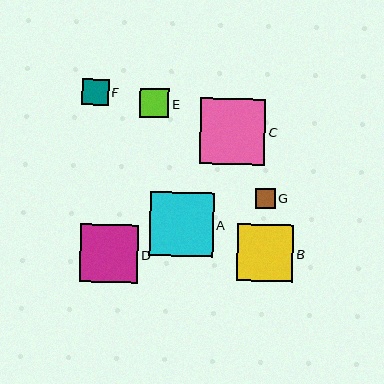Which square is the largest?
Square C is the largest with a size of approximately 65 pixels.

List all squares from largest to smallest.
From largest to smallest: C, A, D, B, E, F, G.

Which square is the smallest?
Square G is the smallest with a size of approximately 20 pixels.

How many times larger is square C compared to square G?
Square C is approximately 3.2 times the size of square G.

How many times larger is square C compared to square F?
Square C is approximately 2.5 times the size of square F.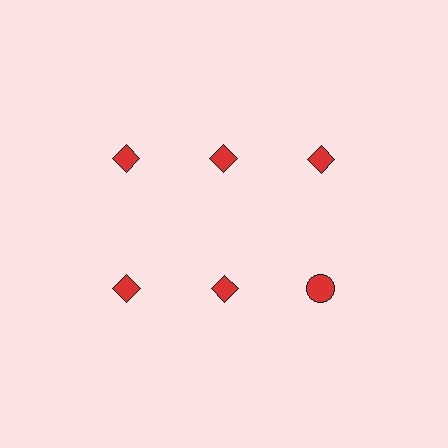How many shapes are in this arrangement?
There are 6 shapes arranged in a grid pattern.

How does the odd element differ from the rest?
It has a different shape: circle instead of diamond.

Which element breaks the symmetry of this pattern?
The red circle in the second row, center column breaks the symmetry. All other shapes are red diamonds.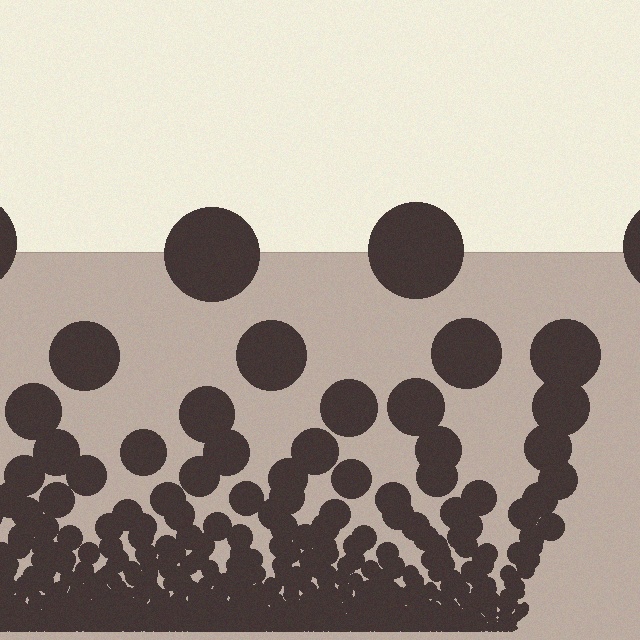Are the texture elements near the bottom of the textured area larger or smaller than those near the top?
Smaller. The gradient is inverted — elements near the bottom are smaller and denser.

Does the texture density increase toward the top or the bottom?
Density increases toward the bottom.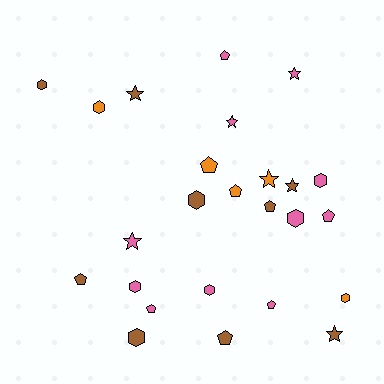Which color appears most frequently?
Pink, with 11 objects.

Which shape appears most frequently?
Hexagon, with 9 objects.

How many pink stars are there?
There are 3 pink stars.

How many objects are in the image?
There are 25 objects.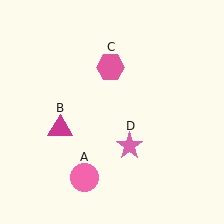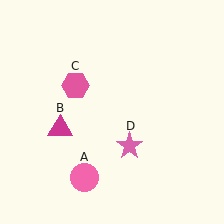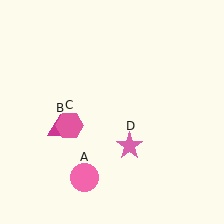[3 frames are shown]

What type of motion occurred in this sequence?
The pink hexagon (object C) rotated counterclockwise around the center of the scene.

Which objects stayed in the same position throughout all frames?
Pink circle (object A) and magenta triangle (object B) and pink star (object D) remained stationary.